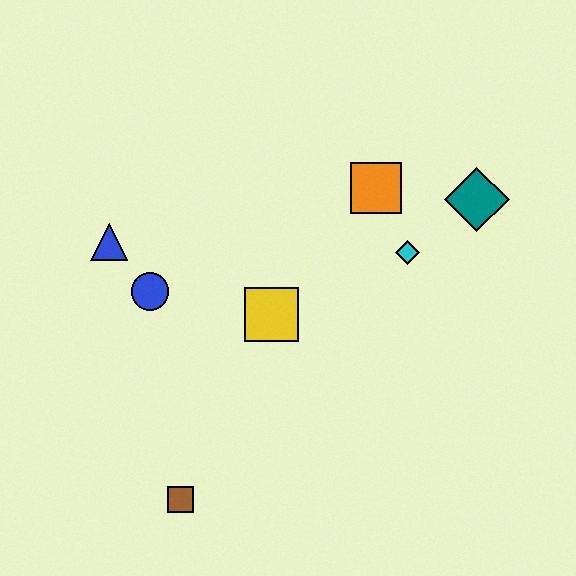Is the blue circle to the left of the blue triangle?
No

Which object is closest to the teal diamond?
The cyan diamond is closest to the teal diamond.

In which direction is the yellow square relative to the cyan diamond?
The yellow square is to the left of the cyan diamond.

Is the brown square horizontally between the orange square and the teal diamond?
No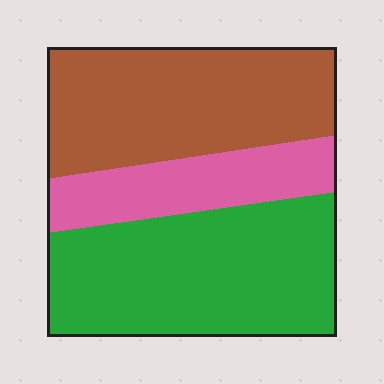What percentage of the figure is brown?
Brown covers around 40% of the figure.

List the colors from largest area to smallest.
From largest to smallest: green, brown, pink.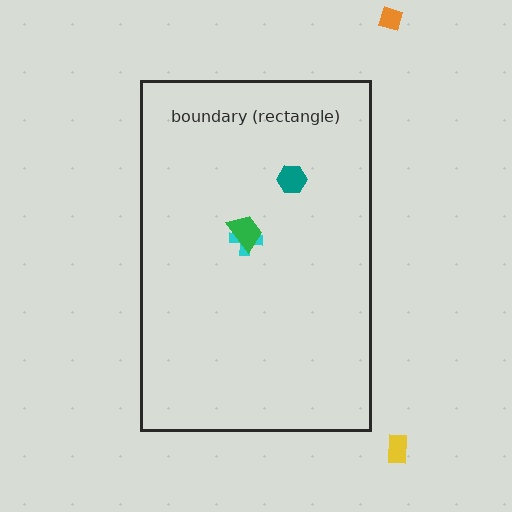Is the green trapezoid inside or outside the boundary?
Inside.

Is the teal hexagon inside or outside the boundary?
Inside.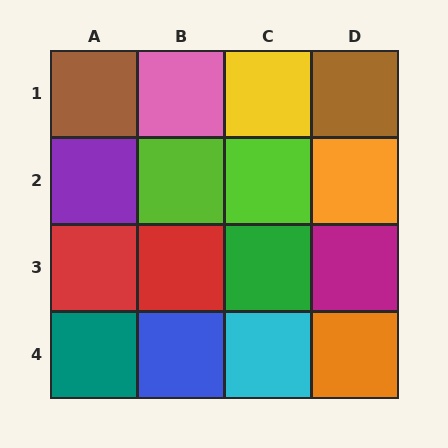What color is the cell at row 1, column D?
Brown.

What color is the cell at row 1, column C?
Yellow.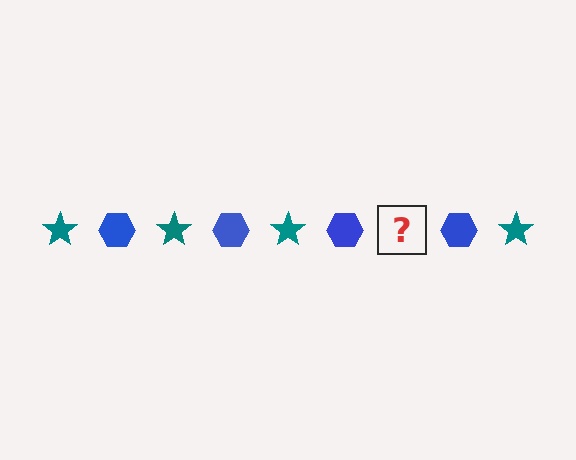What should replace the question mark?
The question mark should be replaced with a teal star.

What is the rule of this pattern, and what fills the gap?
The rule is that the pattern alternates between teal star and blue hexagon. The gap should be filled with a teal star.